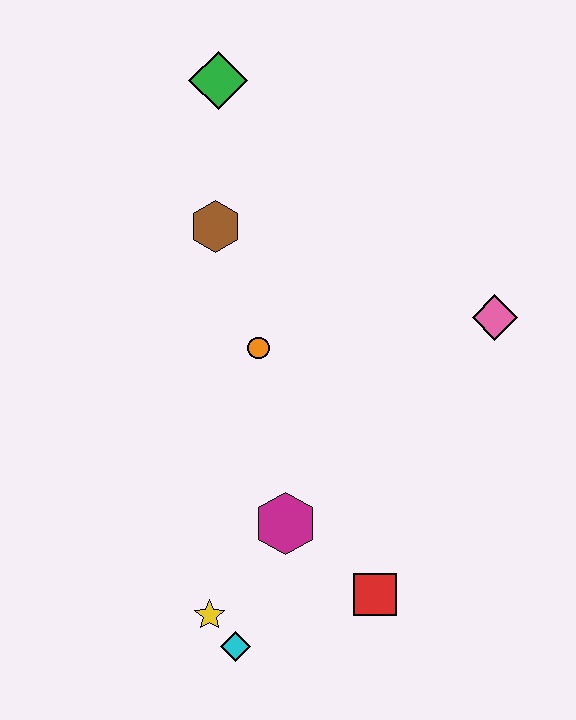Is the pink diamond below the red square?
No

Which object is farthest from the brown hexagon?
The cyan diamond is farthest from the brown hexagon.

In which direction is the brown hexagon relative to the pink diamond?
The brown hexagon is to the left of the pink diamond.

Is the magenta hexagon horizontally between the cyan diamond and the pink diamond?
Yes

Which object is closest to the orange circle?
The brown hexagon is closest to the orange circle.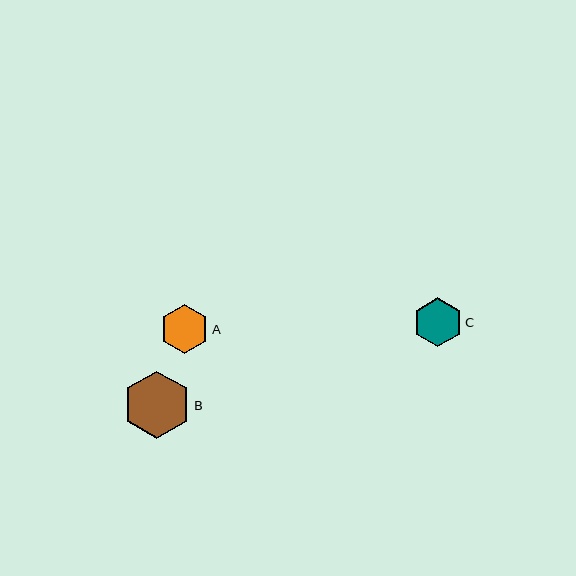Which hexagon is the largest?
Hexagon B is the largest with a size of approximately 67 pixels.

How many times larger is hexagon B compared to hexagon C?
Hexagon B is approximately 1.4 times the size of hexagon C.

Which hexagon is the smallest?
Hexagon C is the smallest with a size of approximately 49 pixels.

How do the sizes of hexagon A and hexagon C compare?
Hexagon A and hexagon C are approximately the same size.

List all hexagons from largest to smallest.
From largest to smallest: B, A, C.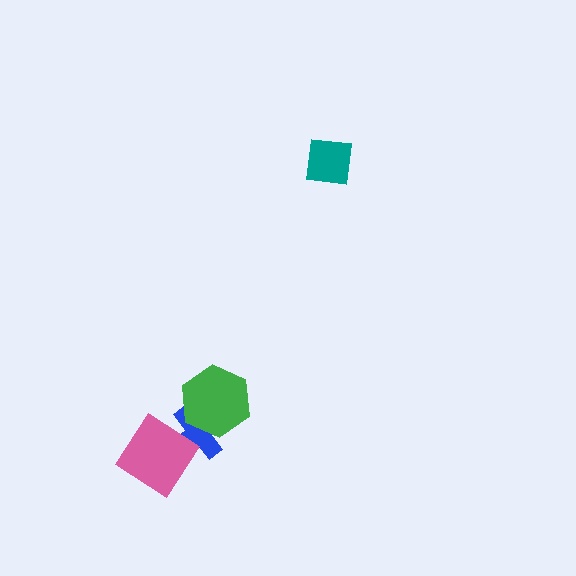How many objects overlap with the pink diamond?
1 object overlaps with the pink diamond.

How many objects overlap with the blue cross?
2 objects overlap with the blue cross.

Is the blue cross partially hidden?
Yes, it is partially covered by another shape.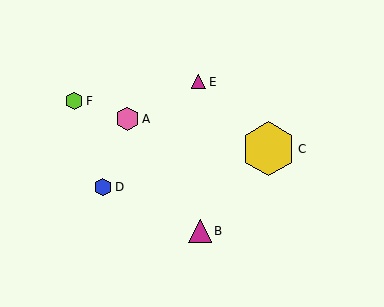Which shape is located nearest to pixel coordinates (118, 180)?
The blue hexagon (labeled D) at (103, 187) is nearest to that location.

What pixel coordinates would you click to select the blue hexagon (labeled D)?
Click at (103, 187) to select the blue hexagon D.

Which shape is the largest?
The yellow hexagon (labeled C) is the largest.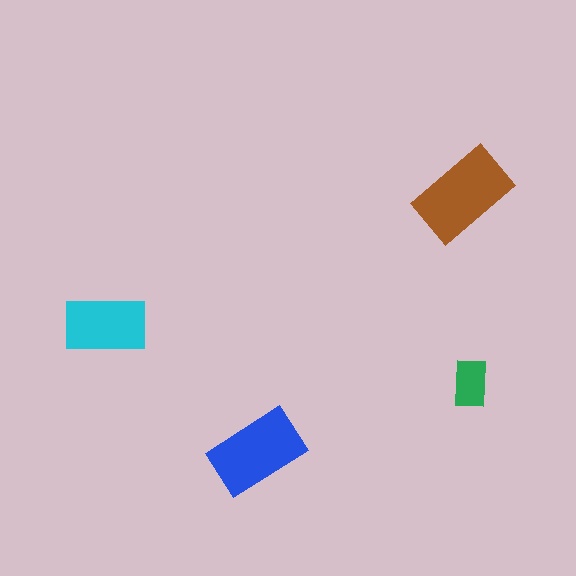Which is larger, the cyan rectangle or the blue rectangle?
The blue one.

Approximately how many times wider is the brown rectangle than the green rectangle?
About 2 times wider.